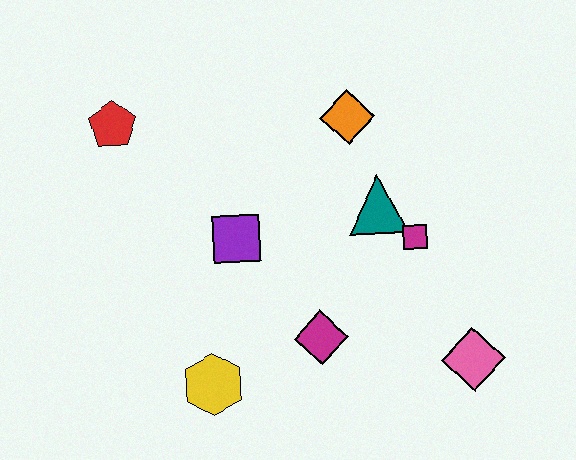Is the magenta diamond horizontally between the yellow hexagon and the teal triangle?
Yes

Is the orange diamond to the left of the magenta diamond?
No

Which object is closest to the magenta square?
The teal triangle is closest to the magenta square.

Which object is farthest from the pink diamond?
The red pentagon is farthest from the pink diamond.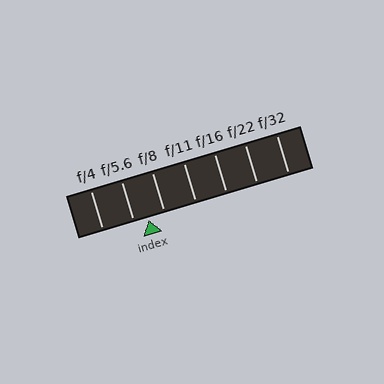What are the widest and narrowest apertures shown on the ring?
The widest aperture shown is f/4 and the narrowest is f/32.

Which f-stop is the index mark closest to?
The index mark is closest to f/5.6.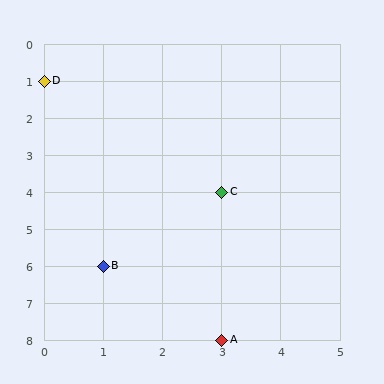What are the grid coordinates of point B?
Point B is at grid coordinates (1, 6).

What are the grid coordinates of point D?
Point D is at grid coordinates (0, 1).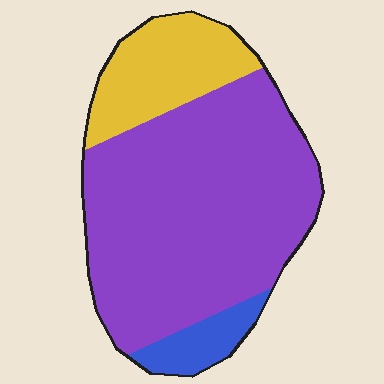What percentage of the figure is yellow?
Yellow takes up about one fifth (1/5) of the figure.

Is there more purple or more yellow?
Purple.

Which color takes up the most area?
Purple, at roughly 70%.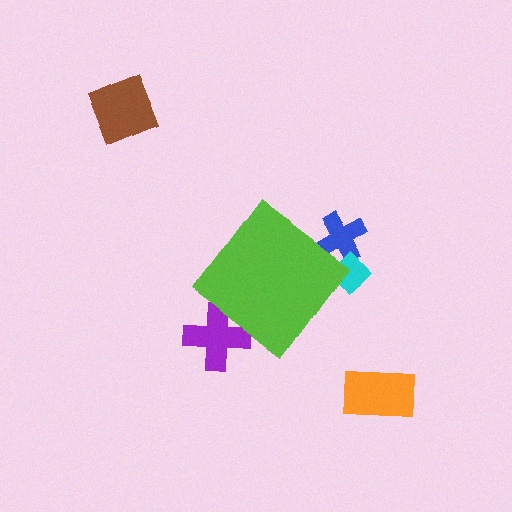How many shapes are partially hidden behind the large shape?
3 shapes are partially hidden.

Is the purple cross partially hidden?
Yes, the purple cross is partially hidden behind the lime diamond.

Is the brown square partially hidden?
No, the brown square is fully visible.